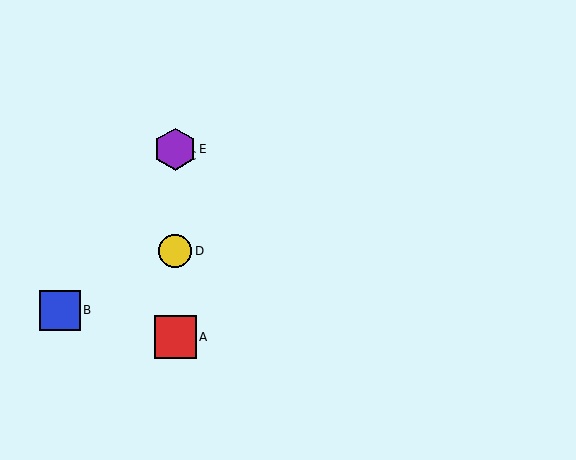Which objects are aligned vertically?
Objects A, C, D, E are aligned vertically.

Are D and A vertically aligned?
Yes, both are at x≈175.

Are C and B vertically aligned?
No, C is at x≈175 and B is at x≈60.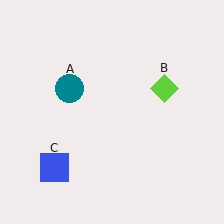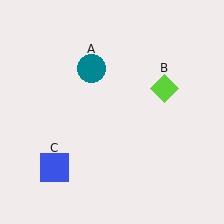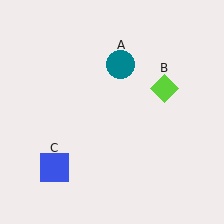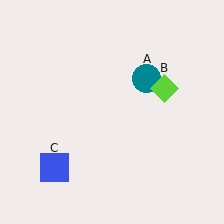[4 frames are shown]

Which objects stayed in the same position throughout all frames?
Lime diamond (object B) and blue square (object C) remained stationary.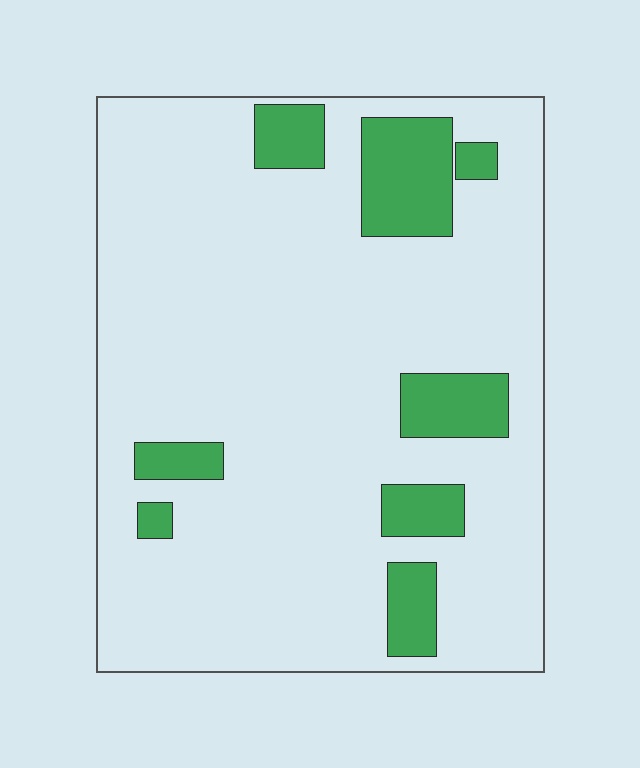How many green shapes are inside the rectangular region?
8.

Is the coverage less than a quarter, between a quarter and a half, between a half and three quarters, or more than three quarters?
Less than a quarter.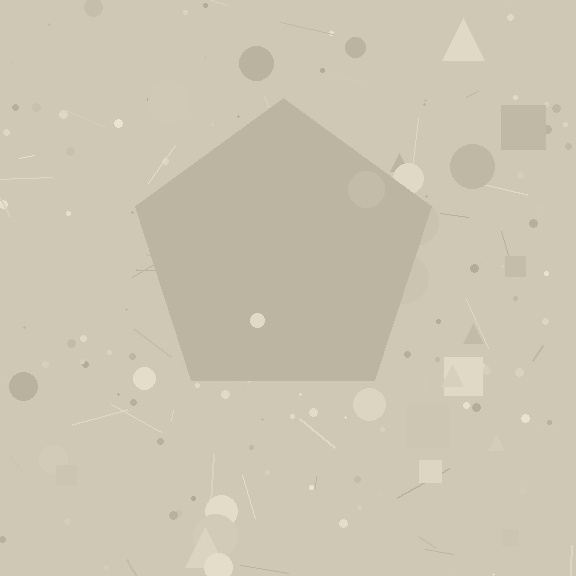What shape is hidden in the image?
A pentagon is hidden in the image.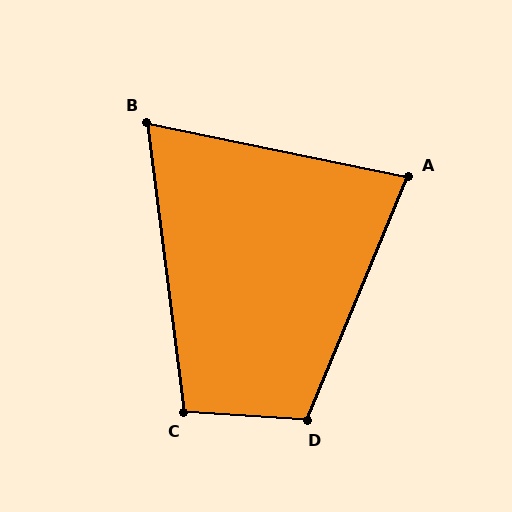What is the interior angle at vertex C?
Approximately 101 degrees (obtuse).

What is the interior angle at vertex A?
Approximately 79 degrees (acute).